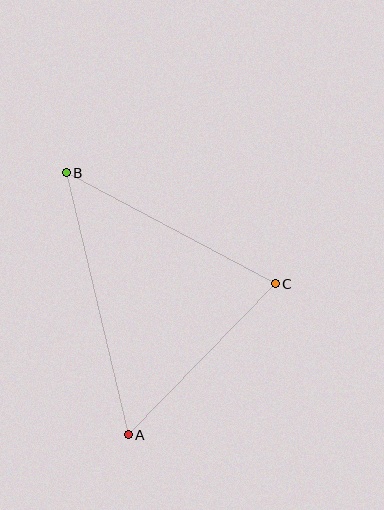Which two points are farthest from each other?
Points A and B are farthest from each other.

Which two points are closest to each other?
Points A and C are closest to each other.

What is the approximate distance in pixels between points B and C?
The distance between B and C is approximately 237 pixels.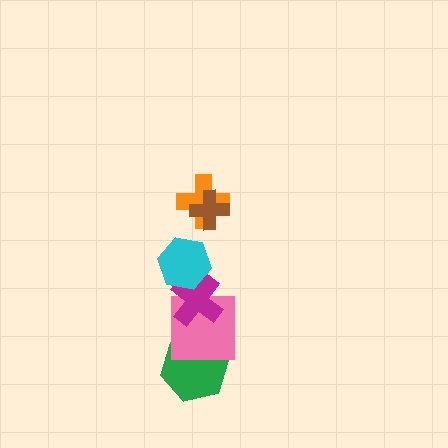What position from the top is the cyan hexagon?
The cyan hexagon is 3rd from the top.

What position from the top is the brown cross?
The brown cross is 1st from the top.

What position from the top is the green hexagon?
The green hexagon is 6th from the top.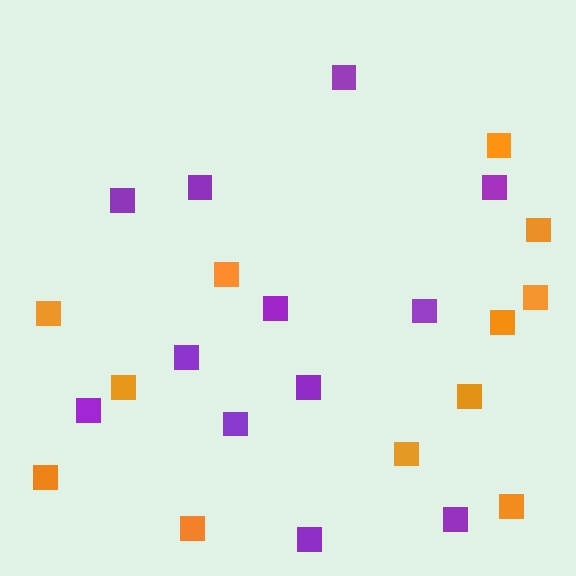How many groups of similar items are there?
There are 2 groups: one group of orange squares (12) and one group of purple squares (12).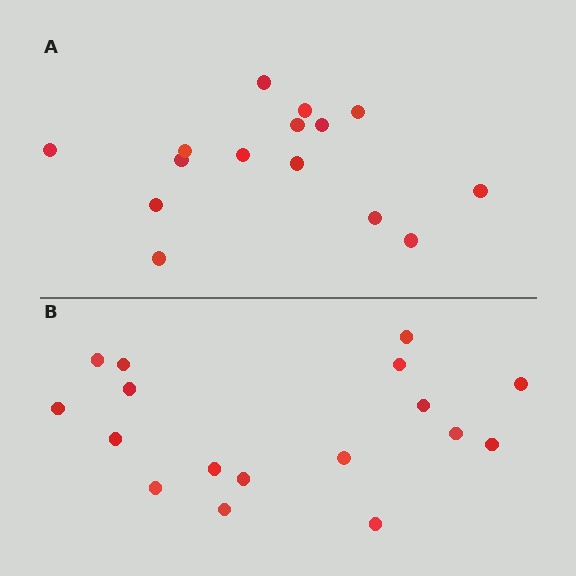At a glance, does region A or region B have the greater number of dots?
Region B (the bottom region) has more dots.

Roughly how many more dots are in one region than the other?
Region B has just a few more — roughly 2 or 3 more dots than region A.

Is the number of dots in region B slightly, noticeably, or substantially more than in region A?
Region B has only slightly more — the two regions are fairly close. The ratio is roughly 1.1 to 1.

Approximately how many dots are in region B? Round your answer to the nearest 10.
About 20 dots. (The exact count is 17, which rounds to 20.)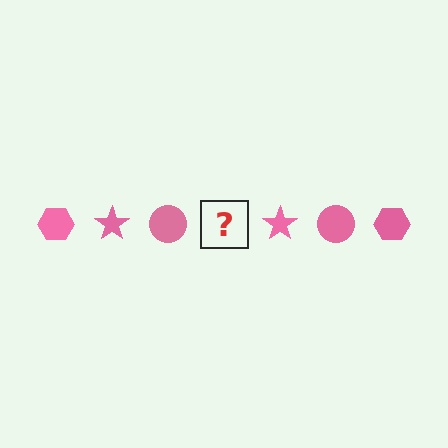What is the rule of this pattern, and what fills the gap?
The rule is that the pattern cycles through hexagon, star, circle shapes in pink. The gap should be filled with a pink hexagon.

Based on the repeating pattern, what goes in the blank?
The blank should be a pink hexagon.